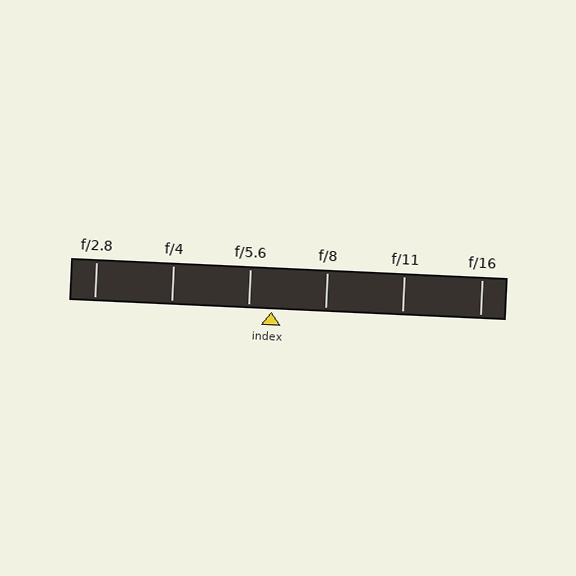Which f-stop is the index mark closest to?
The index mark is closest to f/5.6.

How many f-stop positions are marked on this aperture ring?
There are 6 f-stop positions marked.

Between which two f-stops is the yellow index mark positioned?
The index mark is between f/5.6 and f/8.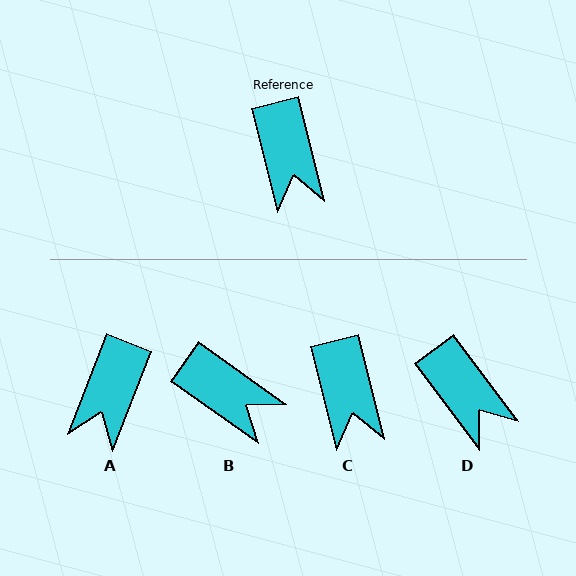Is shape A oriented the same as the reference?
No, it is off by about 35 degrees.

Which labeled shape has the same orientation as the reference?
C.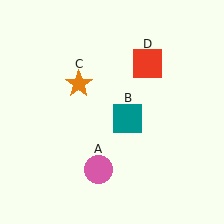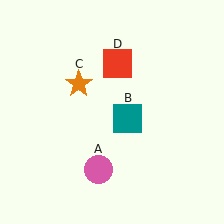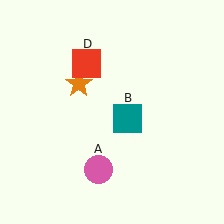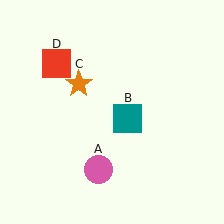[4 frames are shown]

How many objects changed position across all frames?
1 object changed position: red square (object D).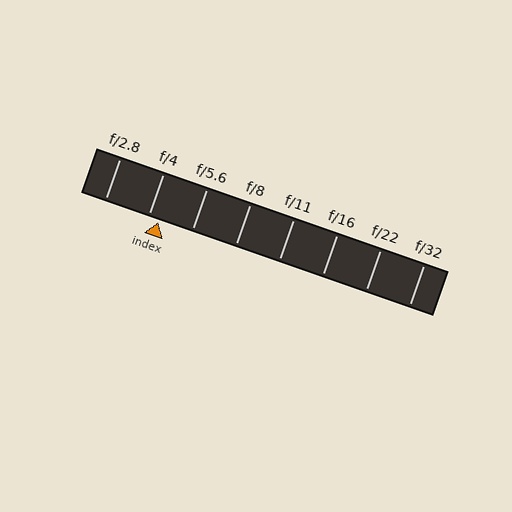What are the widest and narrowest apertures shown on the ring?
The widest aperture shown is f/2.8 and the narrowest is f/32.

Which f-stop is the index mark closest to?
The index mark is closest to f/4.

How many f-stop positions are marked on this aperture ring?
There are 8 f-stop positions marked.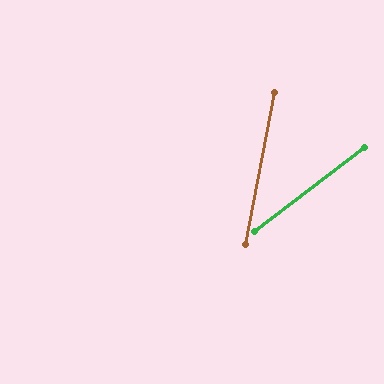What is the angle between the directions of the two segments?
Approximately 42 degrees.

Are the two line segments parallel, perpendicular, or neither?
Neither parallel nor perpendicular — they differ by about 42°.